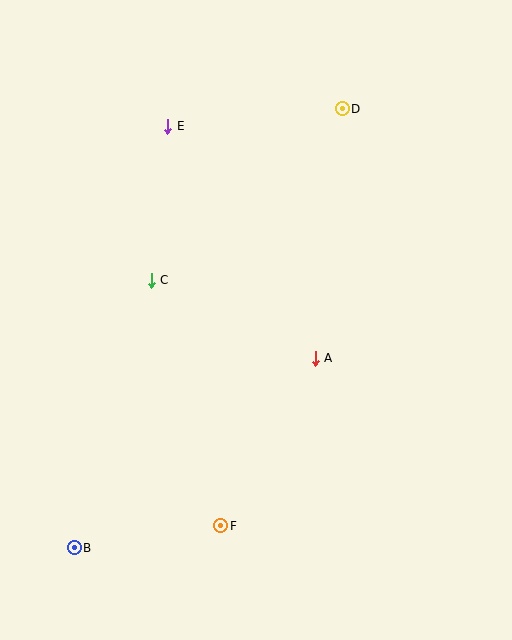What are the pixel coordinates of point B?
Point B is at (74, 548).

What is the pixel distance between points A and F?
The distance between A and F is 192 pixels.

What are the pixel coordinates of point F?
Point F is at (221, 526).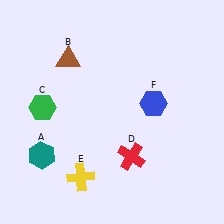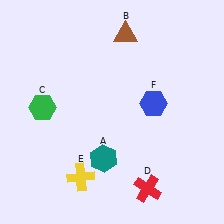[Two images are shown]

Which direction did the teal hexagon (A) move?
The teal hexagon (A) moved right.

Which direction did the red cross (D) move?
The red cross (D) moved down.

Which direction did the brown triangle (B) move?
The brown triangle (B) moved right.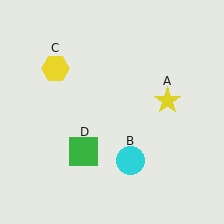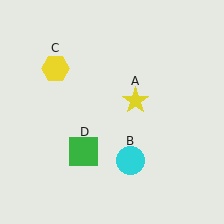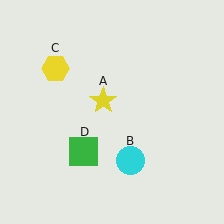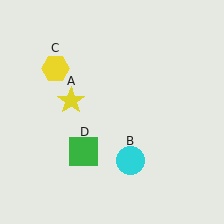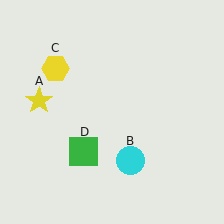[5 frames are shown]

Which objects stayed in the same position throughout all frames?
Cyan circle (object B) and yellow hexagon (object C) and green square (object D) remained stationary.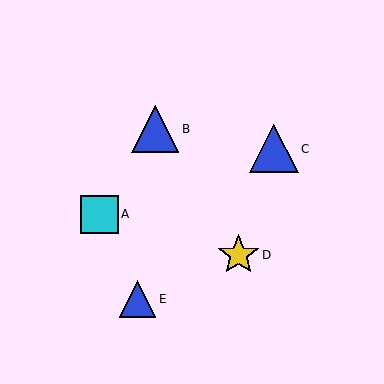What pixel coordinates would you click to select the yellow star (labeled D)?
Click at (238, 255) to select the yellow star D.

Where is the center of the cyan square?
The center of the cyan square is at (99, 214).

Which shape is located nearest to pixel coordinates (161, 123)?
The blue triangle (labeled B) at (155, 129) is nearest to that location.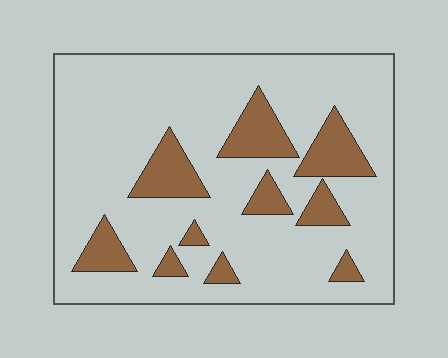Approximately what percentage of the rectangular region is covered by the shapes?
Approximately 20%.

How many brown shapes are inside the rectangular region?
10.